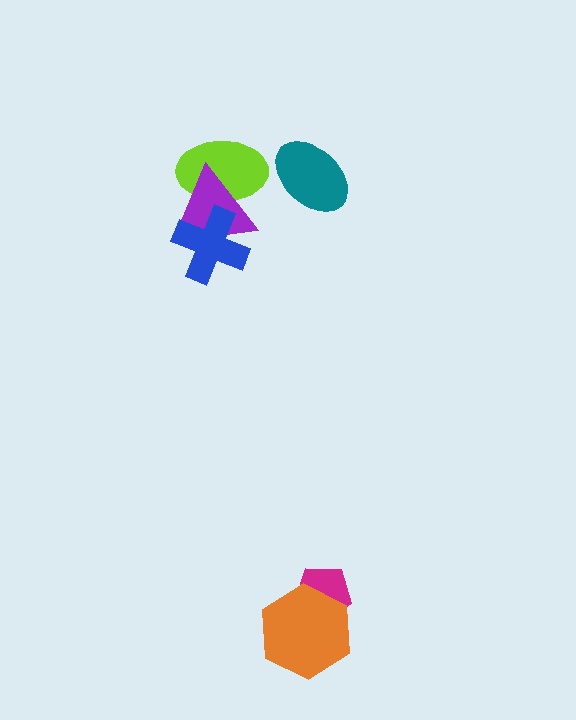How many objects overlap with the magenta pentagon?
1 object overlaps with the magenta pentagon.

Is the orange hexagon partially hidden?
No, no other shape covers it.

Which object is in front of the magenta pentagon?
The orange hexagon is in front of the magenta pentagon.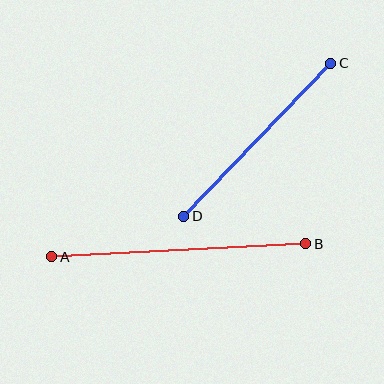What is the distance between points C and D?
The distance is approximately 212 pixels.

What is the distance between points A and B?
The distance is approximately 255 pixels.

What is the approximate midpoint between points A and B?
The midpoint is at approximately (178, 250) pixels.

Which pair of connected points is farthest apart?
Points A and B are farthest apart.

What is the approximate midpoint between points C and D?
The midpoint is at approximately (257, 140) pixels.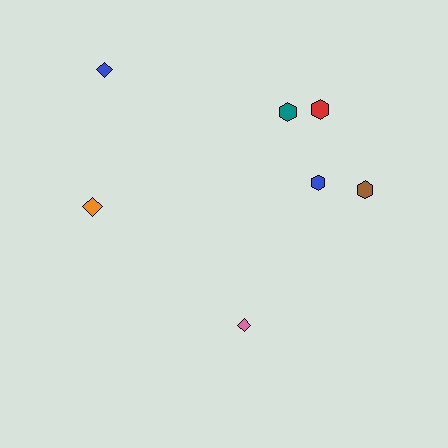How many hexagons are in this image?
There are 4 hexagons.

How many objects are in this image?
There are 7 objects.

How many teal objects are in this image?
There is 1 teal object.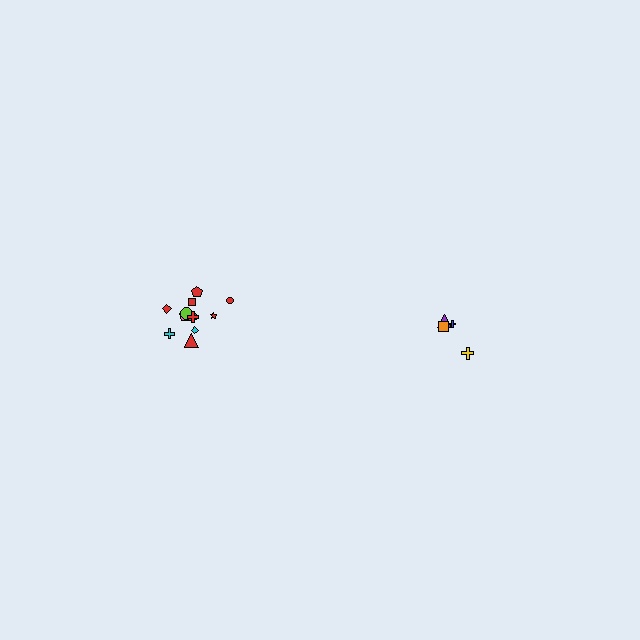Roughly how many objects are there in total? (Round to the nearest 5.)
Roughly 15 objects in total.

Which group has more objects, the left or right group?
The left group.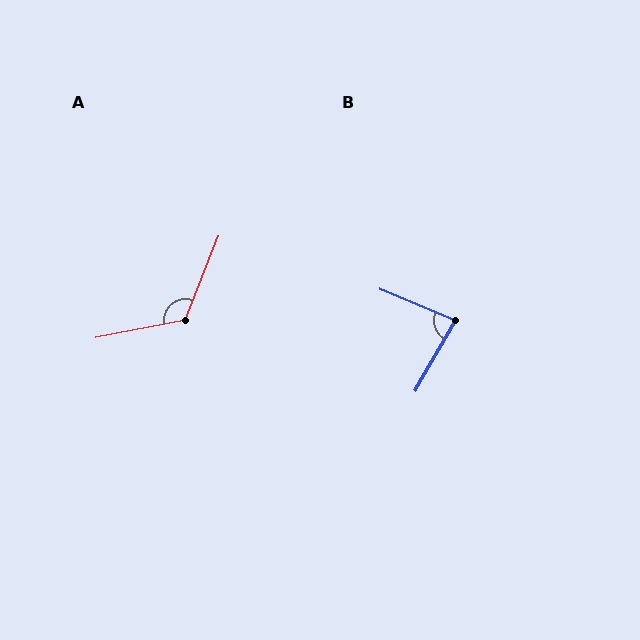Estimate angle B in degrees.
Approximately 83 degrees.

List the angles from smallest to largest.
B (83°), A (123°).